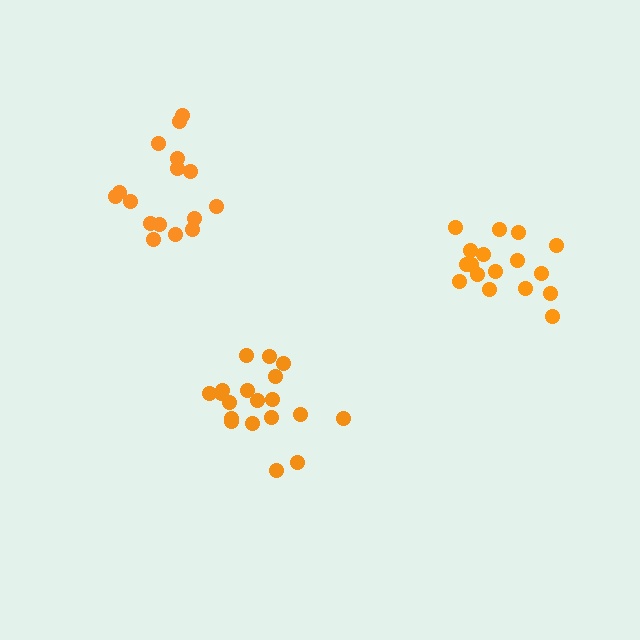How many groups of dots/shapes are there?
There are 3 groups.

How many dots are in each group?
Group 1: 19 dots, Group 2: 16 dots, Group 3: 17 dots (52 total).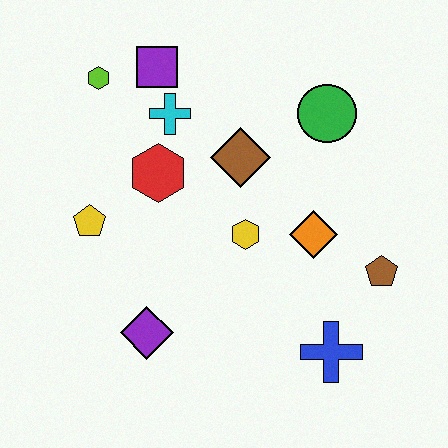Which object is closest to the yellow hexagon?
The orange diamond is closest to the yellow hexagon.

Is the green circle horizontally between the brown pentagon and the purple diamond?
Yes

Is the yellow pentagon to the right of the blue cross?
No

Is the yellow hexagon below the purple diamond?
No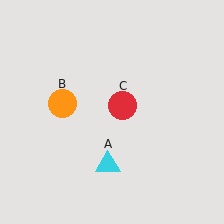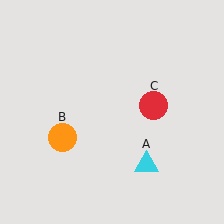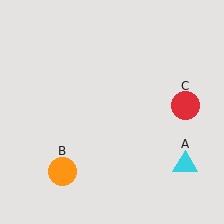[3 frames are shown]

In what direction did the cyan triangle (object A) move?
The cyan triangle (object A) moved right.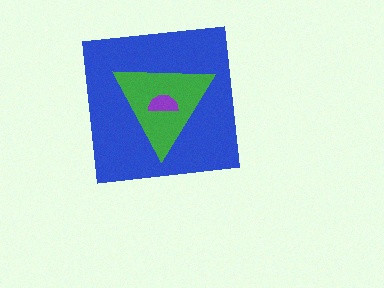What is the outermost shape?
The blue square.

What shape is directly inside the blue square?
The green triangle.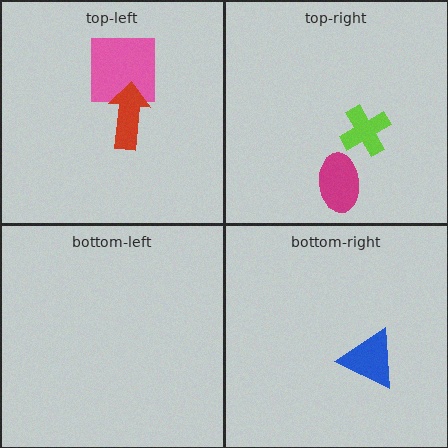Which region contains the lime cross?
The top-right region.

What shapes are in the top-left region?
The pink square, the red arrow.